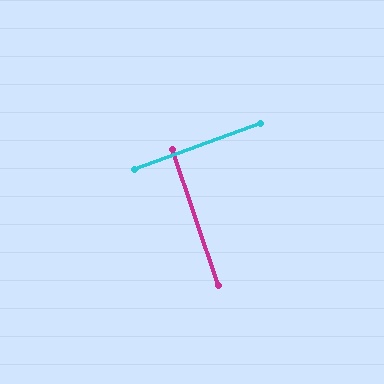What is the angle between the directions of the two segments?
Approximately 89 degrees.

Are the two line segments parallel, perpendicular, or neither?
Perpendicular — they meet at approximately 89°.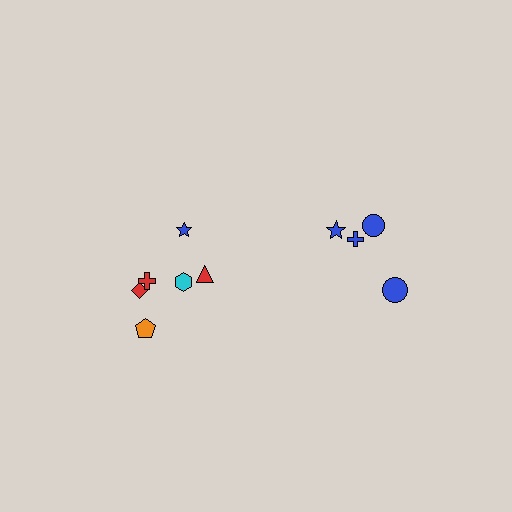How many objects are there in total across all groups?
There are 10 objects.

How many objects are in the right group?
There are 4 objects.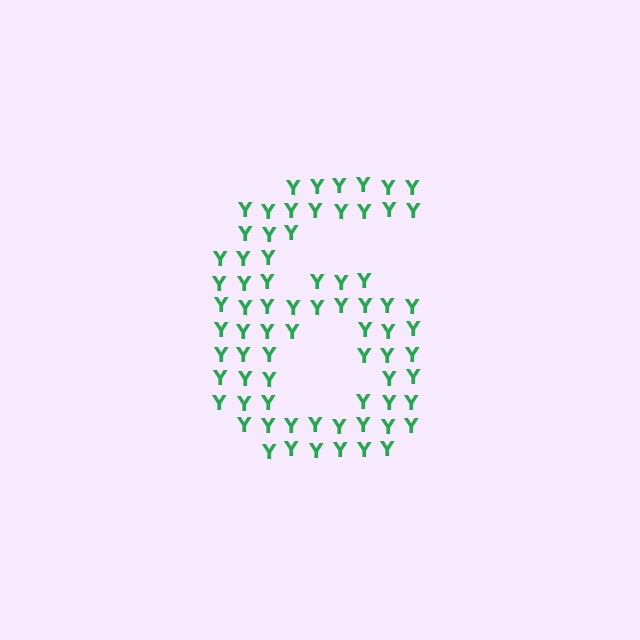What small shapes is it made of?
It is made of small letter Y's.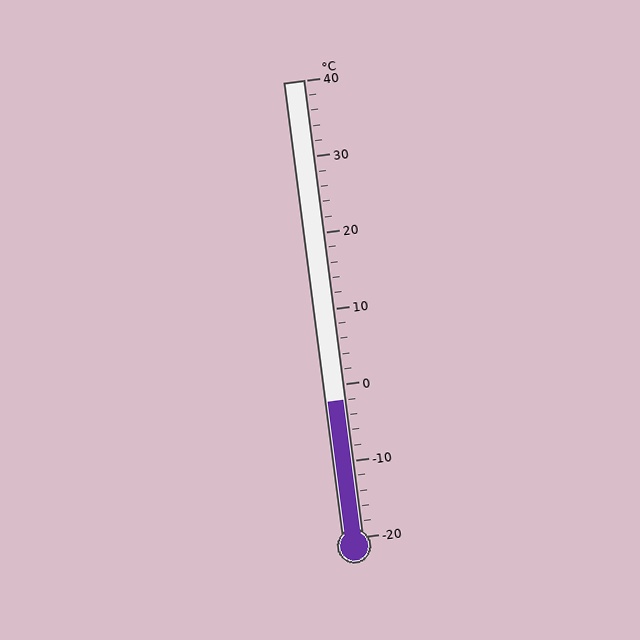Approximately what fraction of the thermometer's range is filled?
The thermometer is filled to approximately 30% of its range.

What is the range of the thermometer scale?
The thermometer scale ranges from -20°C to 40°C.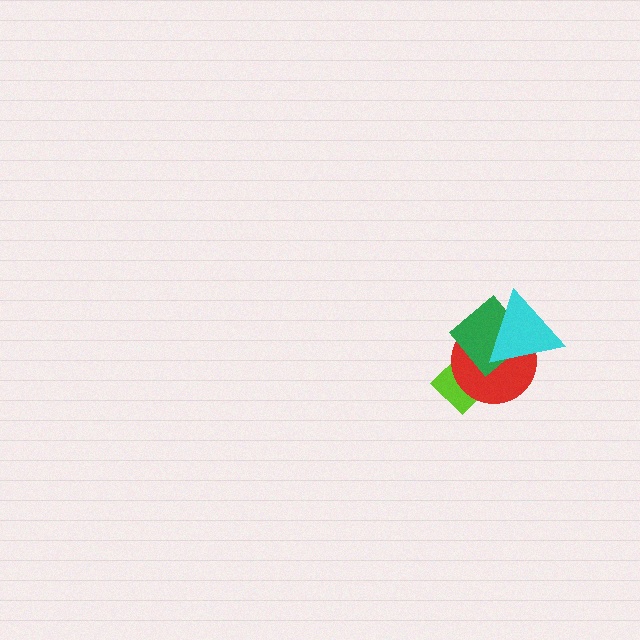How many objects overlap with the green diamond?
2 objects overlap with the green diamond.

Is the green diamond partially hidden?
Yes, it is partially covered by another shape.